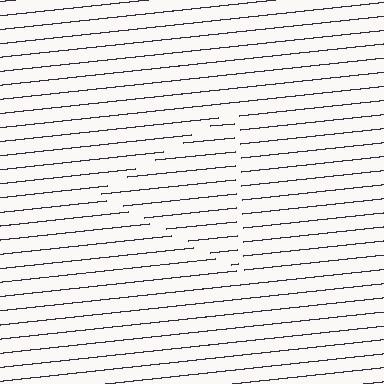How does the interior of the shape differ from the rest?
The interior of the shape contains the same grating, shifted by half a period — the contour is defined by the phase discontinuity where line-ends from the inner and outer gratings abut.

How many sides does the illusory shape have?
3 sides — the line-ends trace a triangle.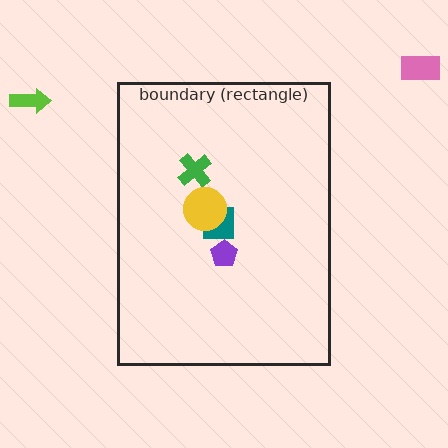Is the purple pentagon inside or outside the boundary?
Inside.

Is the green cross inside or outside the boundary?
Inside.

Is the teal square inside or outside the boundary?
Inside.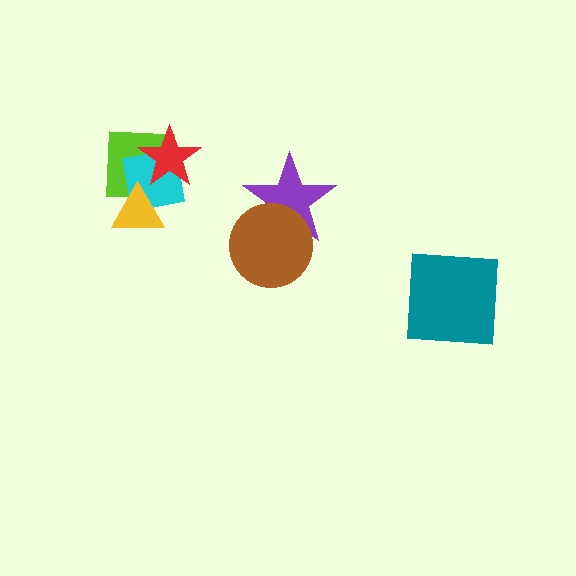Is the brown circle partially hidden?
No, no other shape covers it.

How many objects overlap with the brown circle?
1 object overlaps with the brown circle.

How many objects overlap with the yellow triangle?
2 objects overlap with the yellow triangle.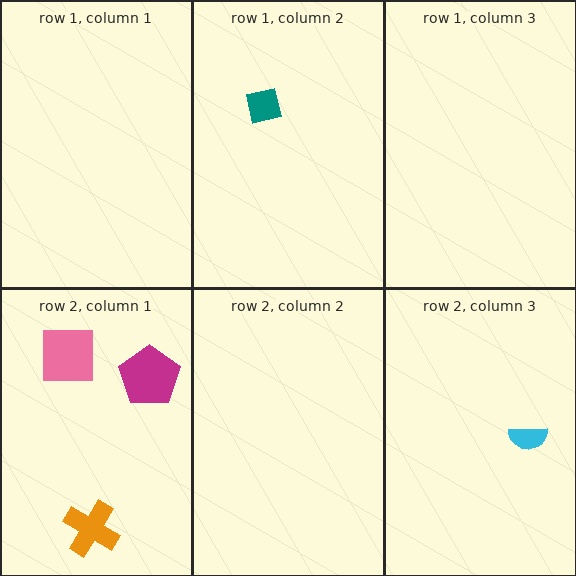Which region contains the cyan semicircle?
The row 2, column 3 region.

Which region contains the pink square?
The row 2, column 1 region.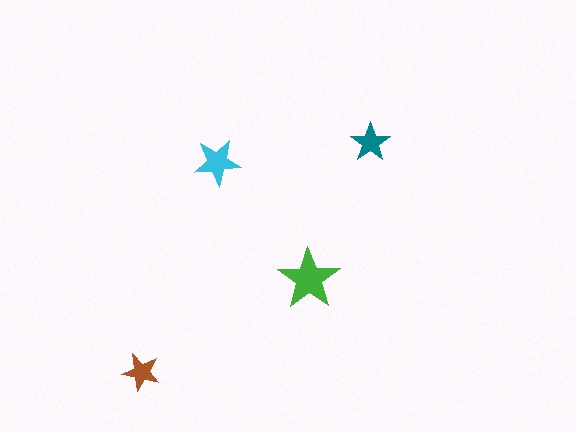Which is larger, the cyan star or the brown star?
The cyan one.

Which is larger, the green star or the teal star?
The green one.